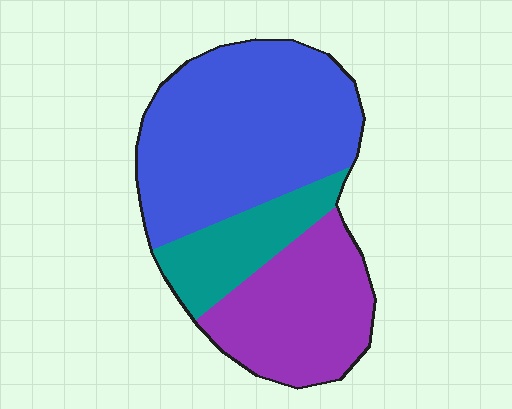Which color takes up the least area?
Teal, at roughly 15%.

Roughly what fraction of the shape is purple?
Purple takes up about one third (1/3) of the shape.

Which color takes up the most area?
Blue, at roughly 50%.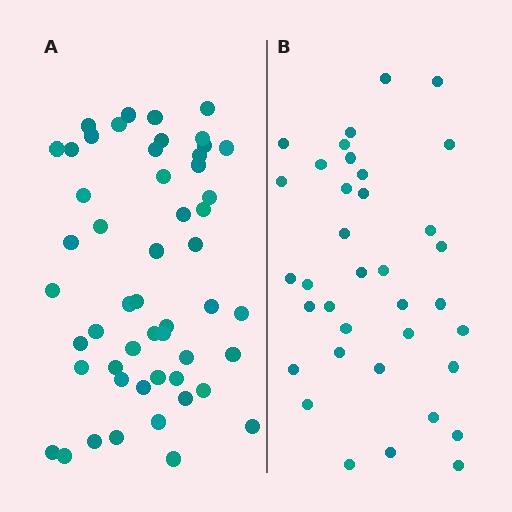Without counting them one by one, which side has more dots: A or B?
Region A (the left region) has more dots.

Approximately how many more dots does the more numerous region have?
Region A has approximately 15 more dots than region B.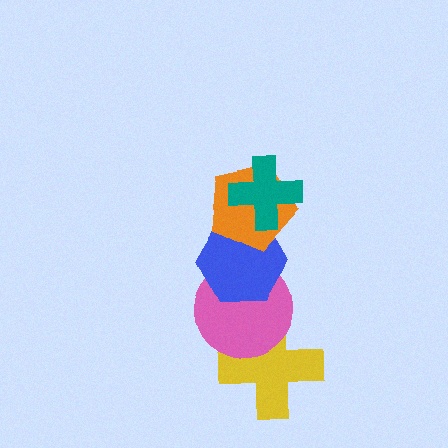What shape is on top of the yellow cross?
The pink circle is on top of the yellow cross.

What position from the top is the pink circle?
The pink circle is 4th from the top.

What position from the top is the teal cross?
The teal cross is 1st from the top.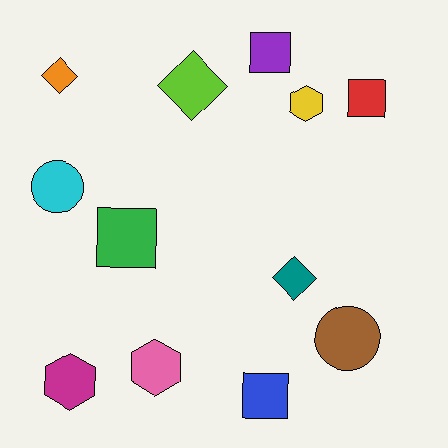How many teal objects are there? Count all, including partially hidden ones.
There is 1 teal object.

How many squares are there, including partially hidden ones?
There are 4 squares.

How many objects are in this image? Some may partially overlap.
There are 12 objects.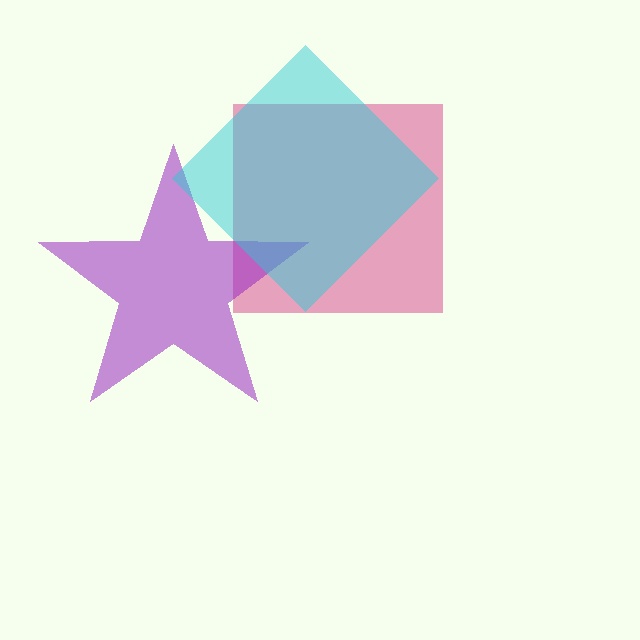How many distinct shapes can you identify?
There are 3 distinct shapes: a pink square, a purple star, a cyan diamond.